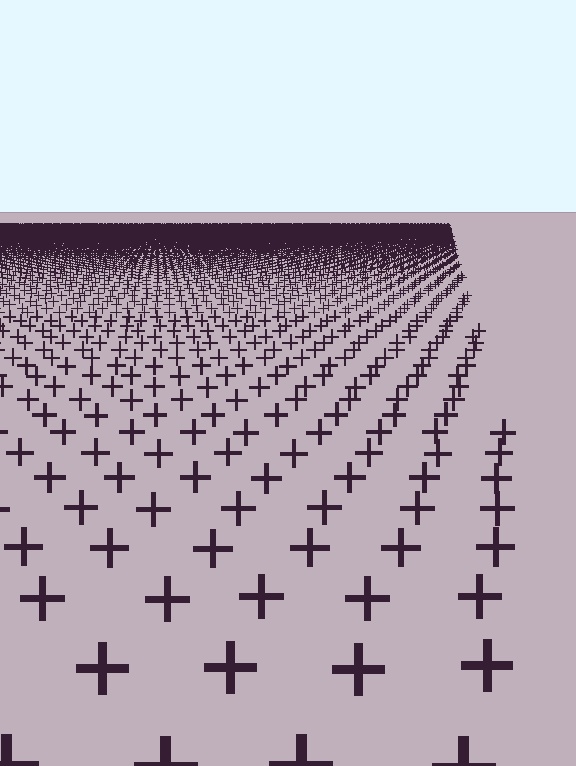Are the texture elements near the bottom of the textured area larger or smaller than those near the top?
Larger. Near the bottom, elements are closer to the viewer and appear at a bigger on-screen size.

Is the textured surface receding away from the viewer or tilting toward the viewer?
The surface is receding away from the viewer. Texture elements get smaller and denser toward the top.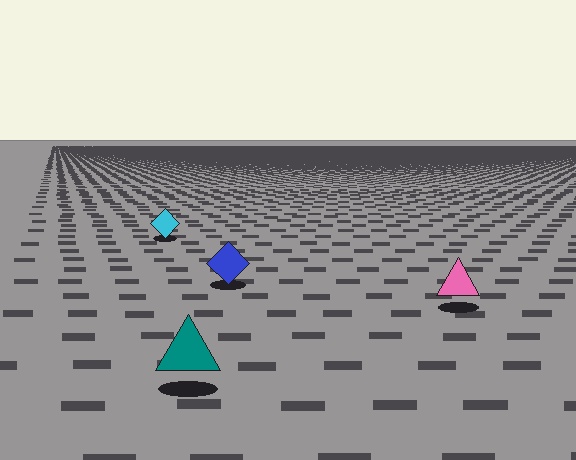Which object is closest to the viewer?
The teal triangle is closest. The texture marks near it are larger and more spread out.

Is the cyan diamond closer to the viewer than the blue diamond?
No. The blue diamond is closer — you can tell from the texture gradient: the ground texture is coarser near it.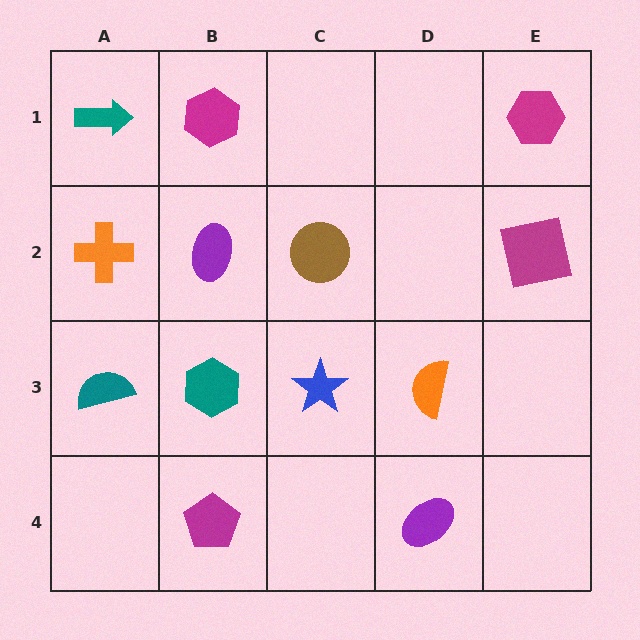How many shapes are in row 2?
4 shapes.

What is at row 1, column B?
A magenta hexagon.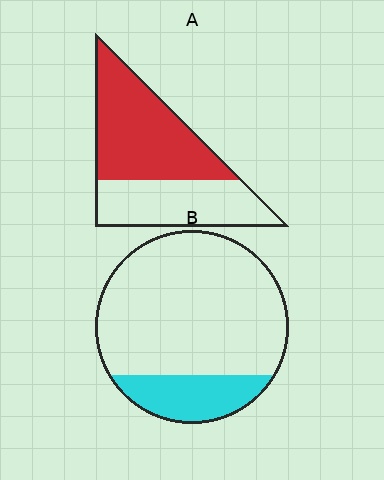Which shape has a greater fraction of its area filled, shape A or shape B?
Shape A.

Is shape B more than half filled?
No.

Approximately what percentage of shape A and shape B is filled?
A is approximately 60% and B is approximately 20%.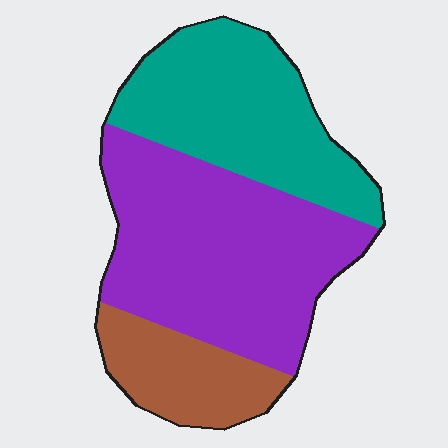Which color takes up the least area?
Brown, at roughly 15%.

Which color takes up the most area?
Purple, at roughly 50%.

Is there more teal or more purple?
Purple.